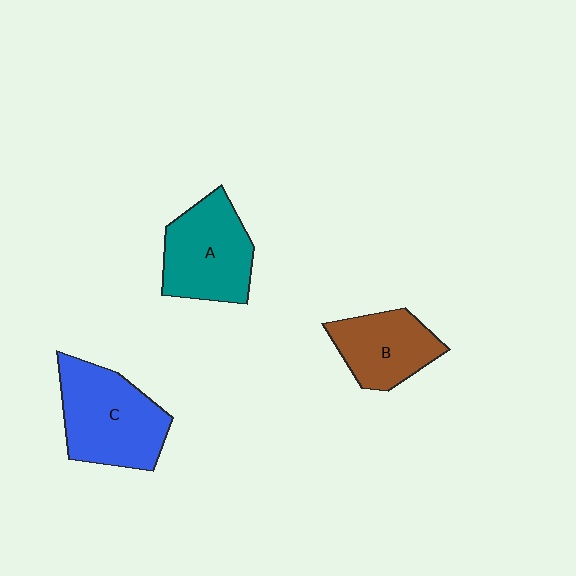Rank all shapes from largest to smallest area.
From largest to smallest: C (blue), A (teal), B (brown).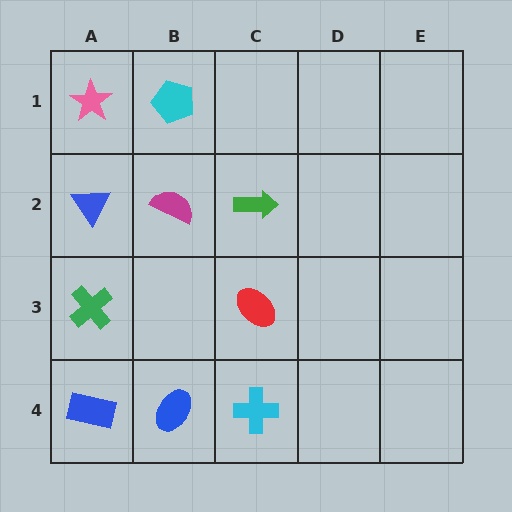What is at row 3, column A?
A green cross.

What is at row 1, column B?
A cyan pentagon.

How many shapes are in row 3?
2 shapes.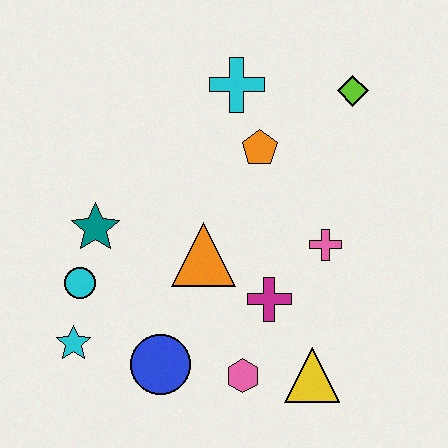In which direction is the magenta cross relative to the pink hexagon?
The magenta cross is above the pink hexagon.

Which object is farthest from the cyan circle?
The lime diamond is farthest from the cyan circle.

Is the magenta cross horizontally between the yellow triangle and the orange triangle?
Yes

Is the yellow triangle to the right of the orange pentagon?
Yes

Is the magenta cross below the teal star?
Yes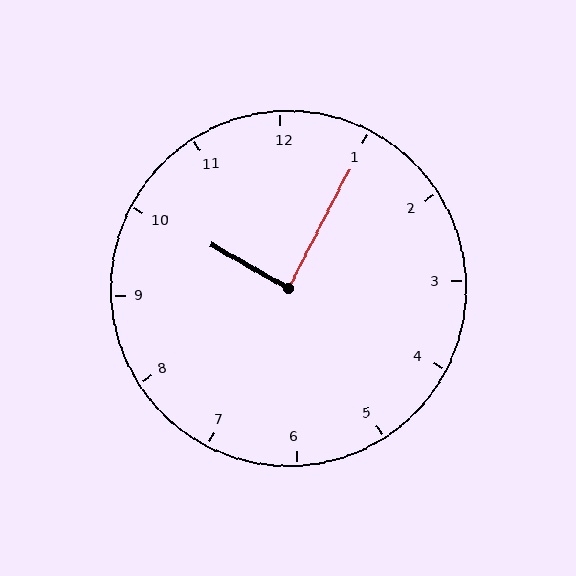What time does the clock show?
10:05.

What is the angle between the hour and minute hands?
Approximately 88 degrees.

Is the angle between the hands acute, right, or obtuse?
It is right.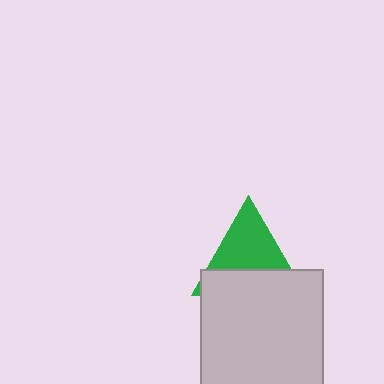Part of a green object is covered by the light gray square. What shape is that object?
It is a triangle.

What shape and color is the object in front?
The object in front is a light gray square.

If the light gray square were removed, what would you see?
You would see the complete green triangle.